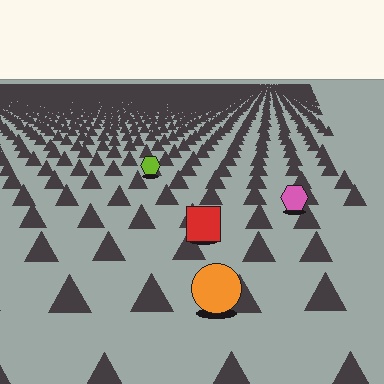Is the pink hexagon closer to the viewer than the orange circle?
No. The orange circle is closer — you can tell from the texture gradient: the ground texture is coarser near it.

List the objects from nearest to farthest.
From nearest to farthest: the orange circle, the red square, the pink hexagon, the lime hexagon.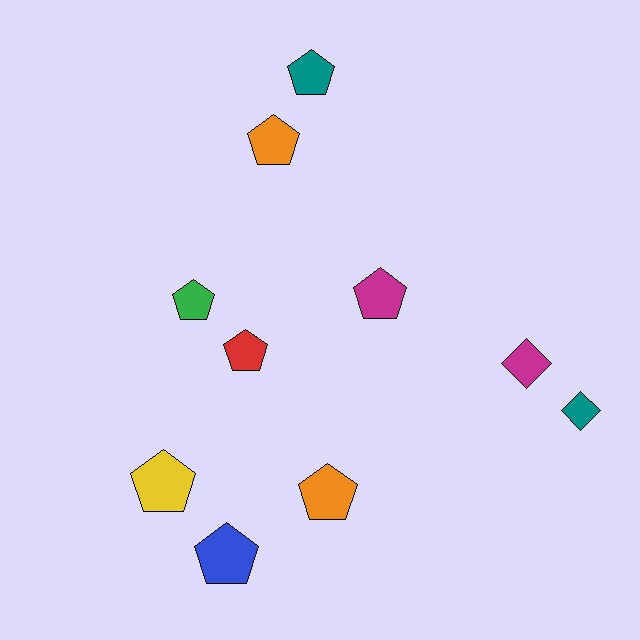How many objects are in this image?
There are 10 objects.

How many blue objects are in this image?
There is 1 blue object.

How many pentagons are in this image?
There are 8 pentagons.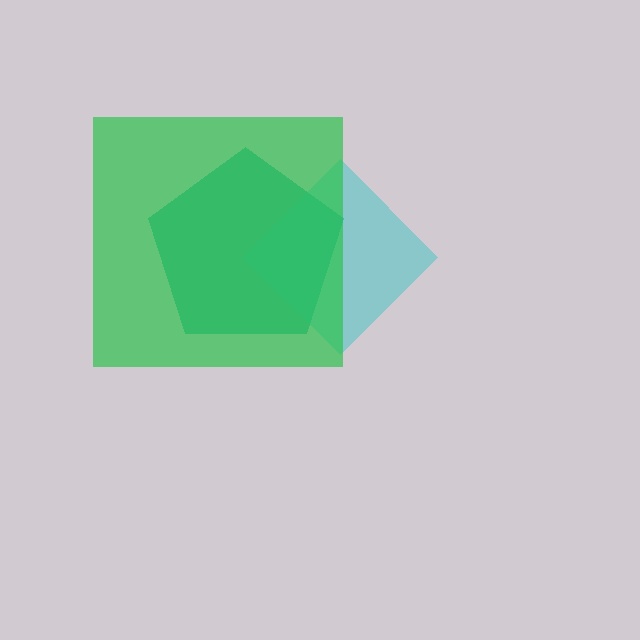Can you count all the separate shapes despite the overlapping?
Yes, there are 3 separate shapes.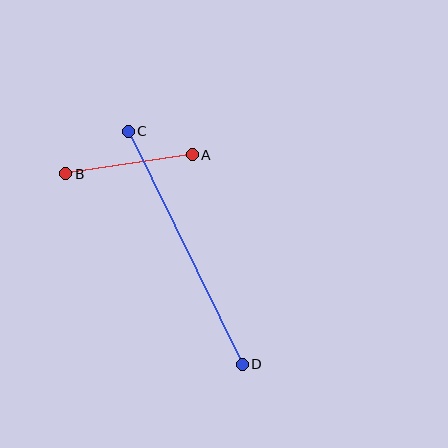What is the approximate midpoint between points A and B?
The midpoint is at approximately (129, 164) pixels.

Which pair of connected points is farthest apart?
Points C and D are farthest apart.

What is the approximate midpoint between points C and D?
The midpoint is at approximately (185, 248) pixels.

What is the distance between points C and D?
The distance is approximately 259 pixels.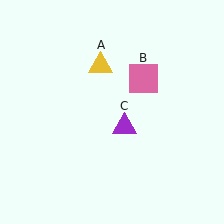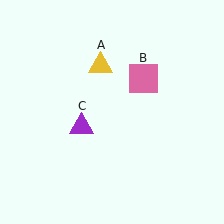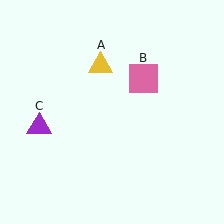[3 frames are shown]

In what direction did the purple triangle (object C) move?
The purple triangle (object C) moved left.